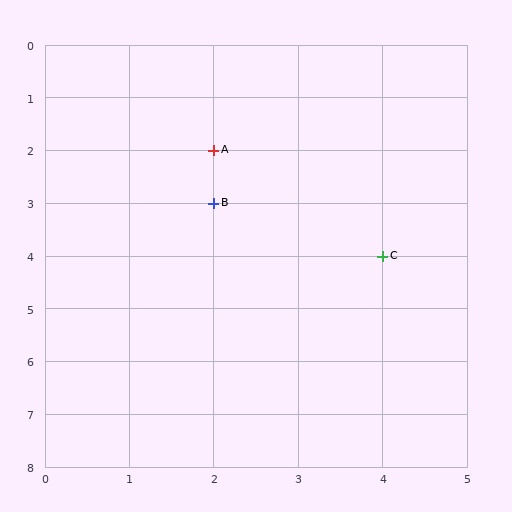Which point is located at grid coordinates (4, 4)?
Point C is at (4, 4).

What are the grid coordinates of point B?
Point B is at grid coordinates (2, 3).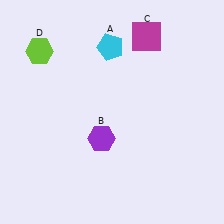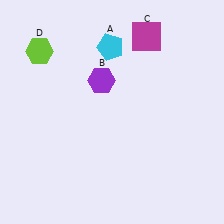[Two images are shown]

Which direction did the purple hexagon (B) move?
The purple hexagon (B) moved up.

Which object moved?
The purple hexagon (B) moved up.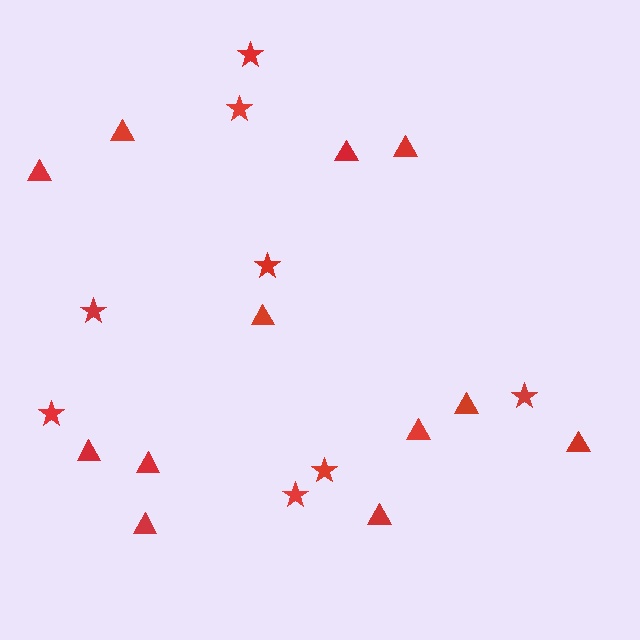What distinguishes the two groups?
There are 2 groups: one group of triangles (12) and one group of stars (8).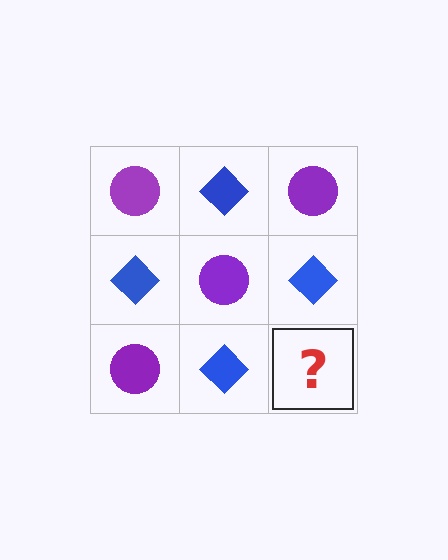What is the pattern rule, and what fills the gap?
The rule is that it alternates purple circle and blue diamond in a checkerboard pattern. The gap should be filled with a purple circle.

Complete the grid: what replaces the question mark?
The question mark should be replaced with a purple circle.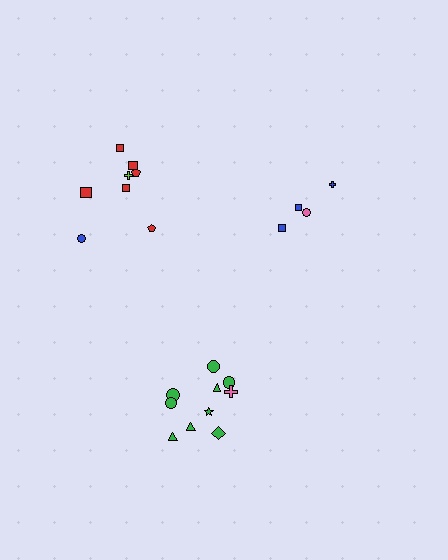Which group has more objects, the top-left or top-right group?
The top-left group.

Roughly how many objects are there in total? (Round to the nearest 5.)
Roughly 20 objects in total.